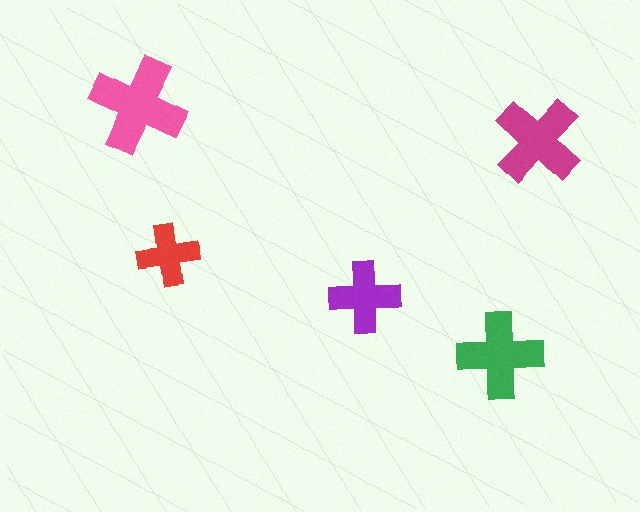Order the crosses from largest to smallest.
the pink one, the magenta one, the green one, the purple one, the red one.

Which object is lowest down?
The green cross is bottommost.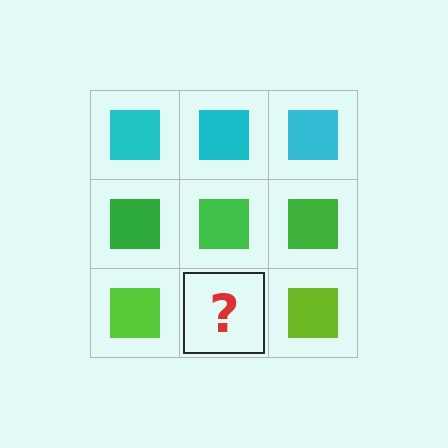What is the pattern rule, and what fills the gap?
The rule is that each row has a consistent color. The gap should be filled with a lime square.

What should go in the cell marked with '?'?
The missing cell should contain a lime square.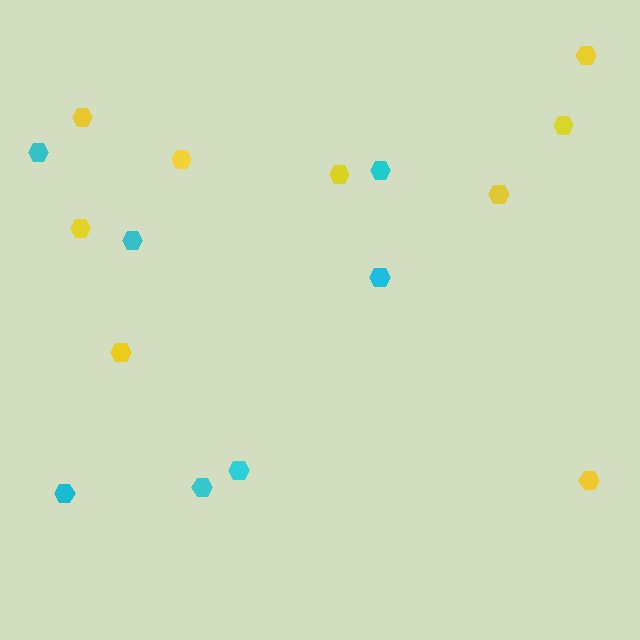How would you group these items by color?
There are 2 groups: one group of cyan hexagons (7) and one group of yellow hexagons (9).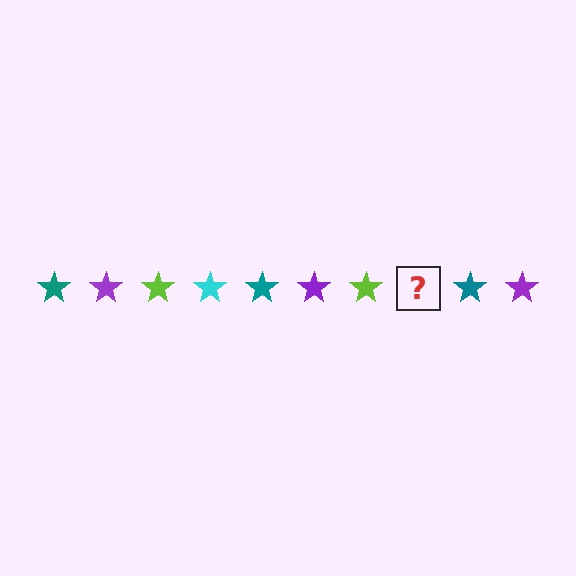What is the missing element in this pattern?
The missing element is a cyan star.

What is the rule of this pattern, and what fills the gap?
The rule is that the pattern cycles through teal, purple, lime, cyan stars. The gap should be filled with a cyan star.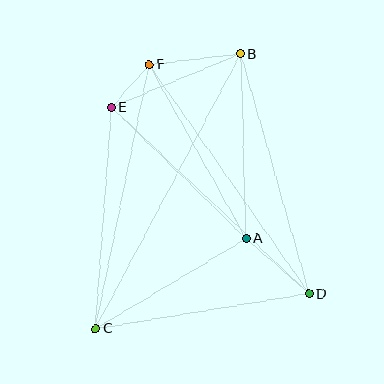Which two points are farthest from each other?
Points B and C are farthest from each other.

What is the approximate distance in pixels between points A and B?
The distance between A and B is approximately 184 pixels.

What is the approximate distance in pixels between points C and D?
The distance between C and D is approximately 216 pixels.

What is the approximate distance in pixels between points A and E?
The distance between A and E is approximately 188 pixels.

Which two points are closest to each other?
Points E and F are closest to each other.